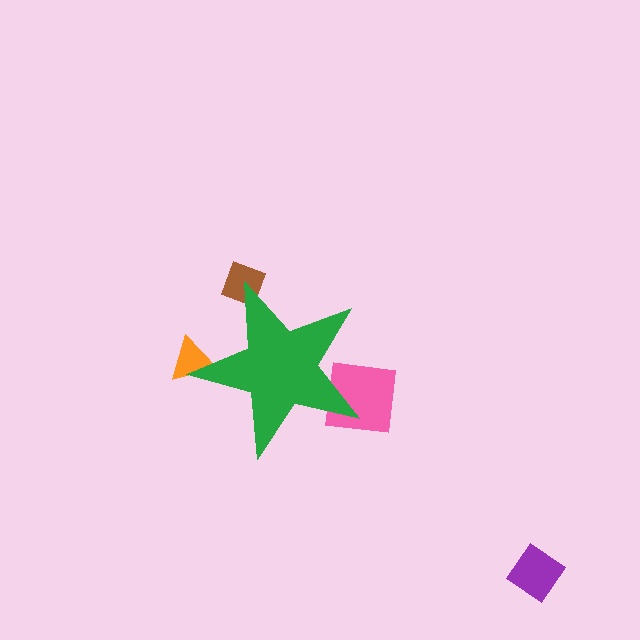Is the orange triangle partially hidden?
Yes, the orange triangle is partially hidden behind the green star.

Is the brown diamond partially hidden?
Yes, the brown diamond is partially hidden behind the green star.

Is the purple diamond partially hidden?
No, the purple diamond is fully visible.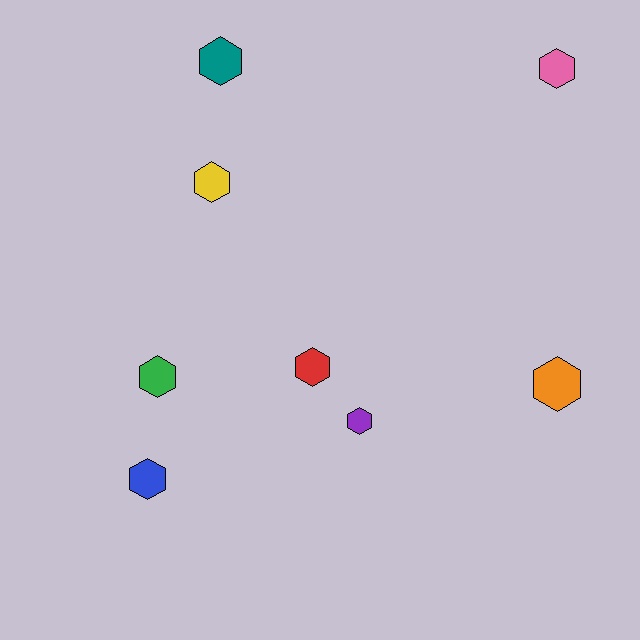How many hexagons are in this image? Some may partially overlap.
There are 8 hexagons.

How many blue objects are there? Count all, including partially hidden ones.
There is 1 blue object.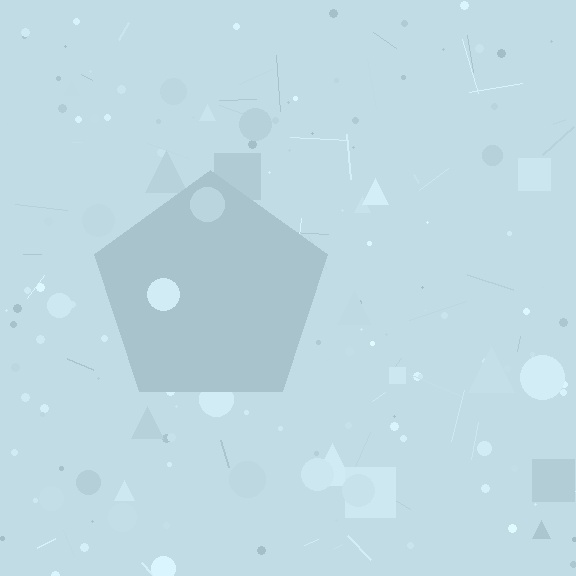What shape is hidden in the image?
A pentagon is hidden in the image.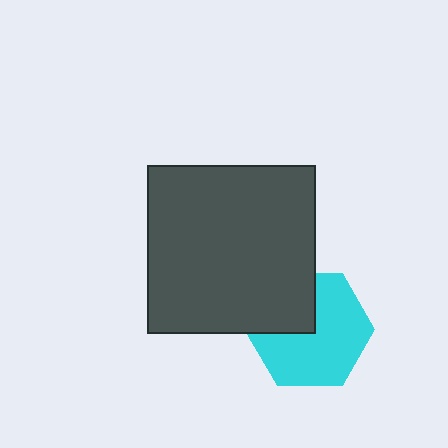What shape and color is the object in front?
The object in front is a dark gray square.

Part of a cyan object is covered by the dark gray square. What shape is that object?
It is a hexagon.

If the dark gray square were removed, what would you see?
You would see the complete cyan hexagon.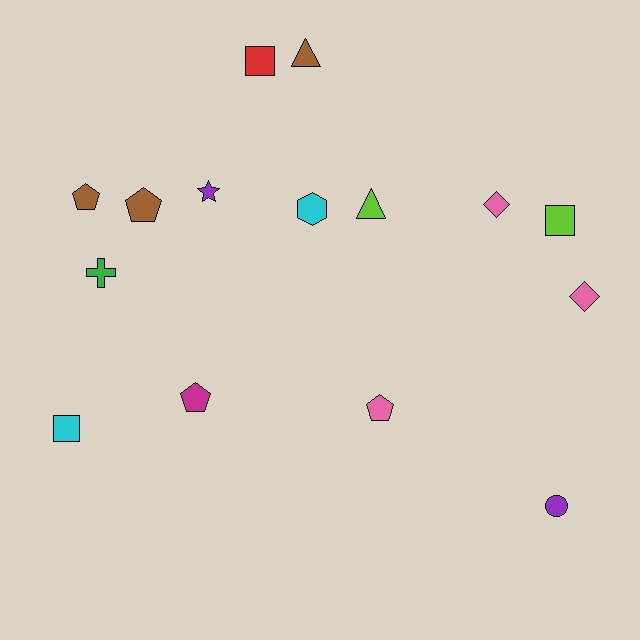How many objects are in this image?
There are 15 objects.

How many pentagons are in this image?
There are 4 pentagons.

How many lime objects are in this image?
There are 2 lime objects.